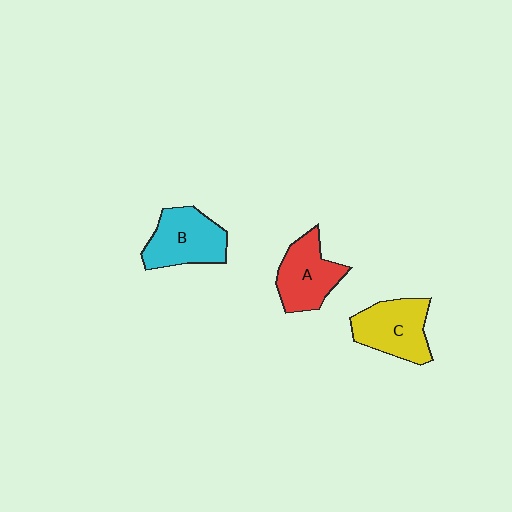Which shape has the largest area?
Shape B (cyan).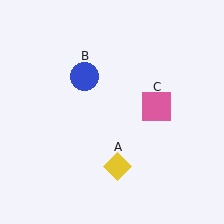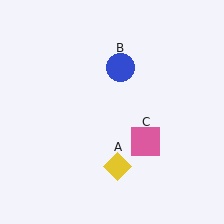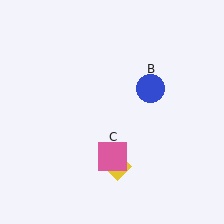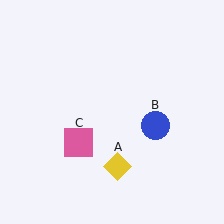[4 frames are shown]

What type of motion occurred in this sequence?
The blue circle (object B), pink square (object C) rotated clockwise around the center of the scene.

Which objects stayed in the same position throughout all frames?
Yellow diamond (object A) remained stationary.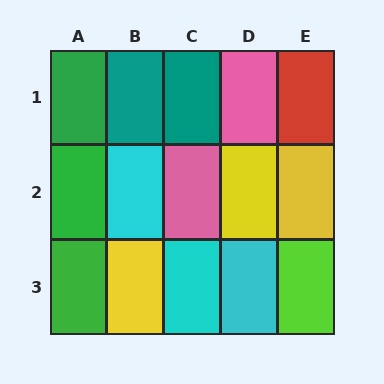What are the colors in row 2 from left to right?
Green, cyan, pink, yellow, yellow.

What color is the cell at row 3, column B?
Yellow.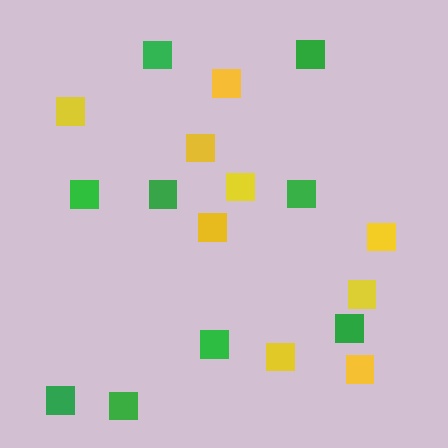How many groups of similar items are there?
There are 2 groups: one group of yellow squares (9) and one group of green squares (9).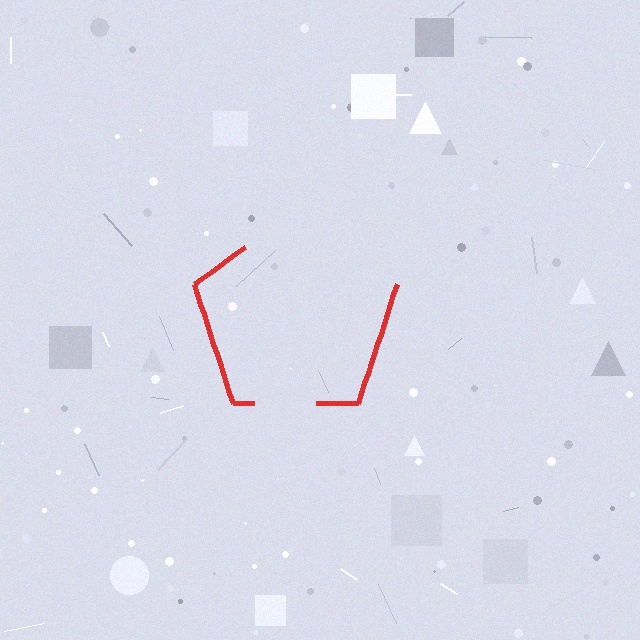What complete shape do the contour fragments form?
The contour fragments form a pentagon.